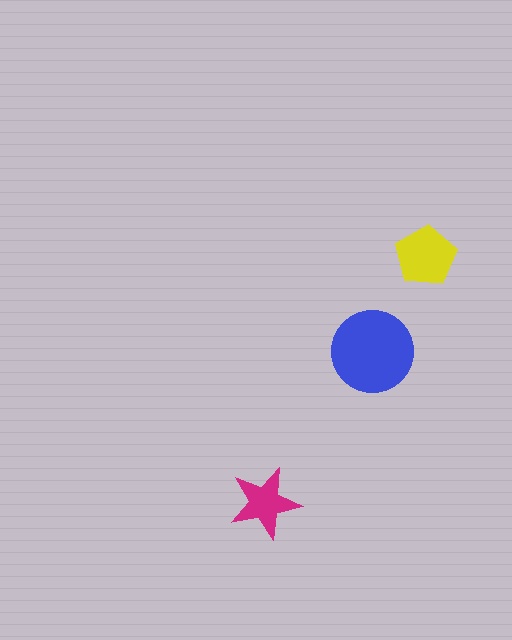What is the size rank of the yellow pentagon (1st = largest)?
2nd.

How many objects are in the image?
There are 3 objects in the image.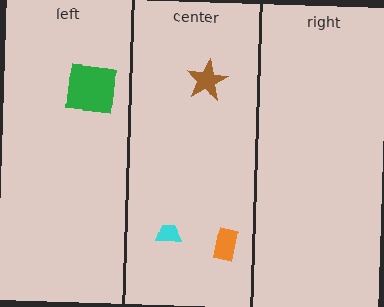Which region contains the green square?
The left region.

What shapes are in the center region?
The brown star, the orange rectangle, the cyan trapezoid.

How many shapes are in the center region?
3.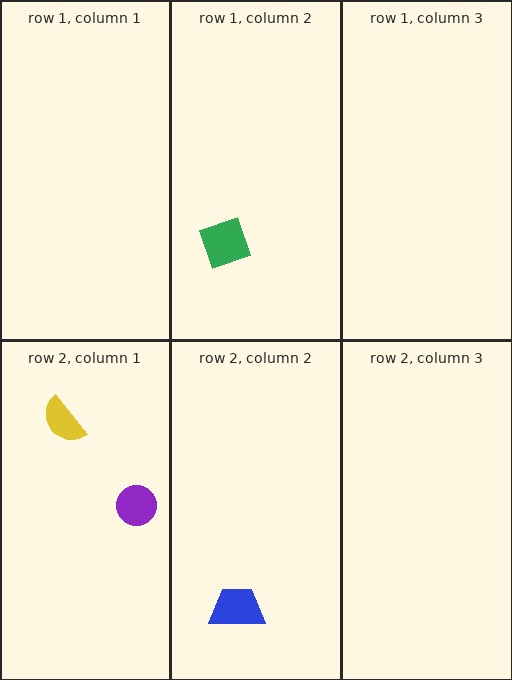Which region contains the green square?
The row 1, column 2 region.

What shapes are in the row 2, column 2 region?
The blue trapezoid.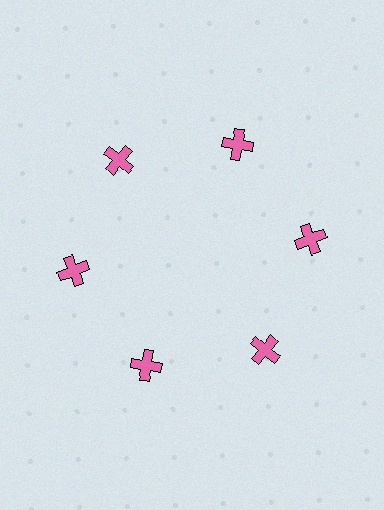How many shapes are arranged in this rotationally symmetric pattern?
There are 6 shapes, arranged in 6 groups of 1.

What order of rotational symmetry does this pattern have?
This pattern has 6-fold rotational symmetry.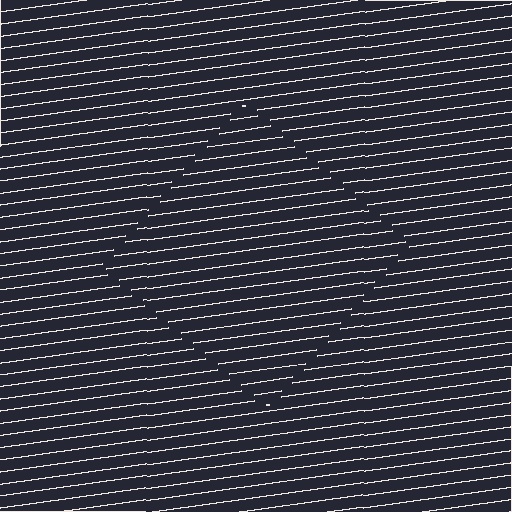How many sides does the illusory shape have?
4 sides — the line-ends trace a square.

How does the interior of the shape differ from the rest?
The interior of the shape contains the same grating, shifted by half a period — the contour is defined by the phase discontinuity where line-ends from the inner and outer gratings abut.